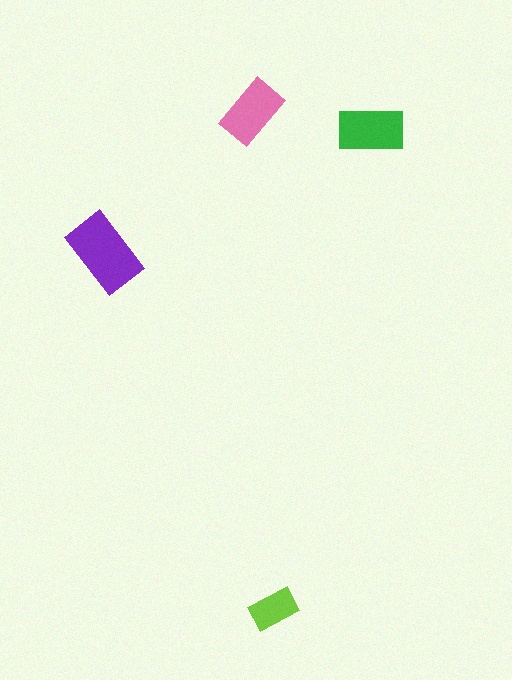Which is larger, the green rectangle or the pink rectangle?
The green one.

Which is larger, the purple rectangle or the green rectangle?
The purple one.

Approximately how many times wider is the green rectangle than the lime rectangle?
About 1.5 times wider.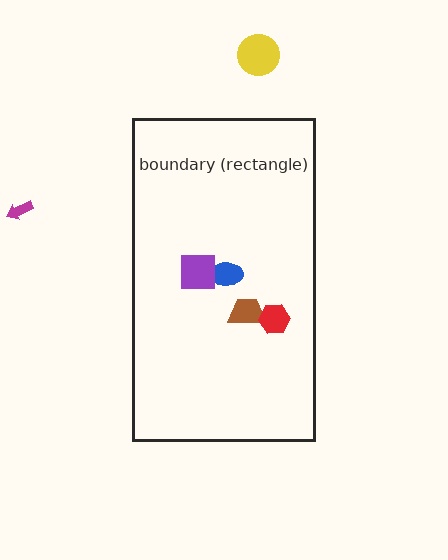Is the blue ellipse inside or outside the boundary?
Inside.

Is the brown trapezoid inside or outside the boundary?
Inside.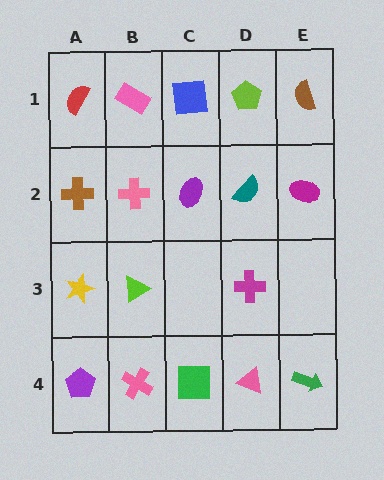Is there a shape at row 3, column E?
No, that cell is empty.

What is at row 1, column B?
A pink rectangle.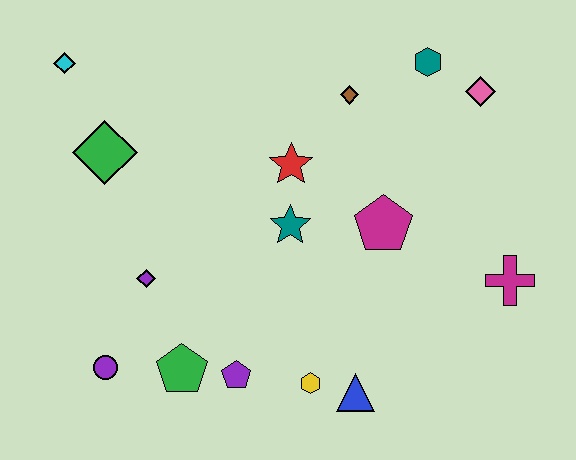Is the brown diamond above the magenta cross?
Yes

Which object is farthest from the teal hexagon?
The purple circle is farthest from the teal hexagon.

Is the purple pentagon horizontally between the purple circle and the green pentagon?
No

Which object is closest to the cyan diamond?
The green diamond is closest to the cyan diamond.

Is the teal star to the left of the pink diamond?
Yes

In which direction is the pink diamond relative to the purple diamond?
The pink diamond is to the right of the purple diamond.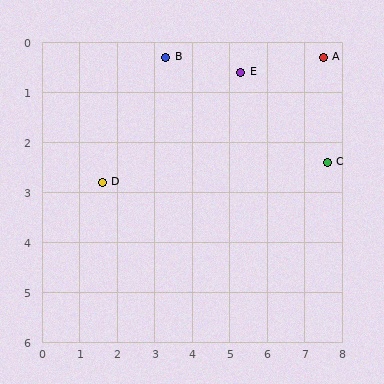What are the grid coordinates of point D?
Point D is at approximately (1.6, 2.8).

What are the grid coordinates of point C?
Point C is at approximately (7.6, 2.4).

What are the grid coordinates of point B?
Point B is at approximately (3.3, 0.3).